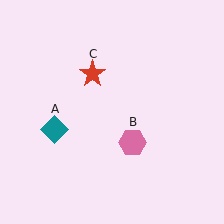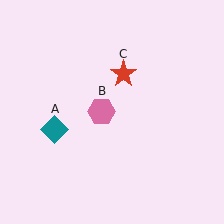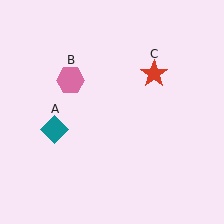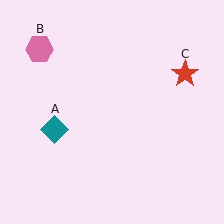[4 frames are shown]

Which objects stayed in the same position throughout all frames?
Teal diamond (object A) remained stationary.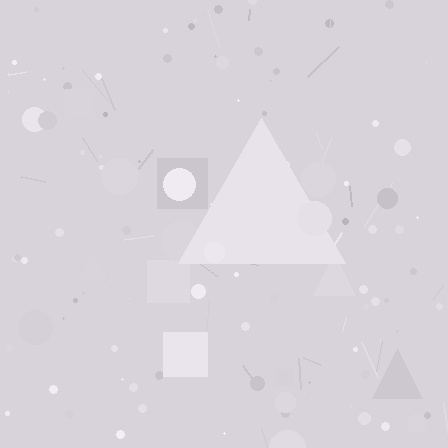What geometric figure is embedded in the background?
A triangle is embedded in the background.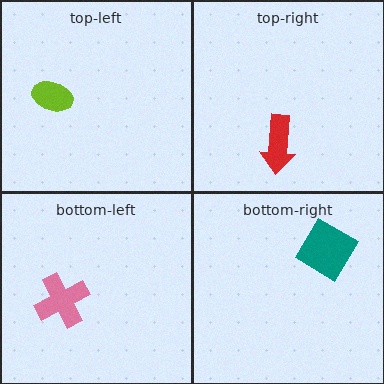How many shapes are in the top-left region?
1.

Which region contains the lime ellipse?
The top-left region.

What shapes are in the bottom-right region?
The teal diamond.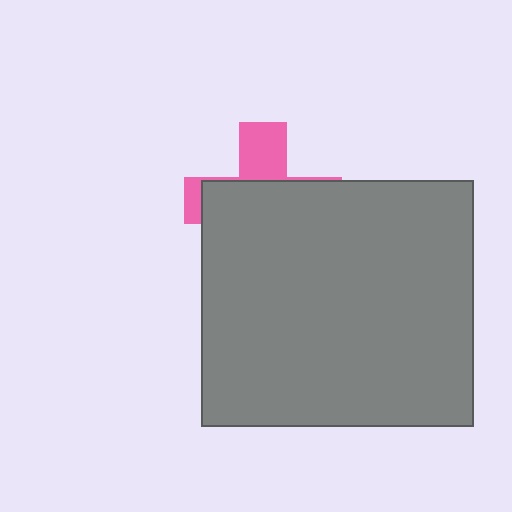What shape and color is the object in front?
The object in front is a gray rectangle.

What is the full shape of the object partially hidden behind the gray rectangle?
The partially hidden object is a pink cross.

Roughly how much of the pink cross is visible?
A small part of it is visible (roughly 30%).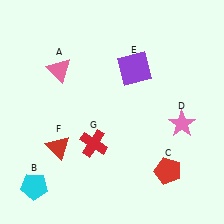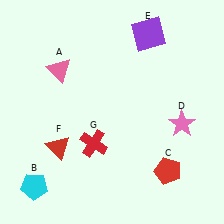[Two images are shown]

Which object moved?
The purple square (E) moved up.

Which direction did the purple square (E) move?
The purple square (E) moved up.